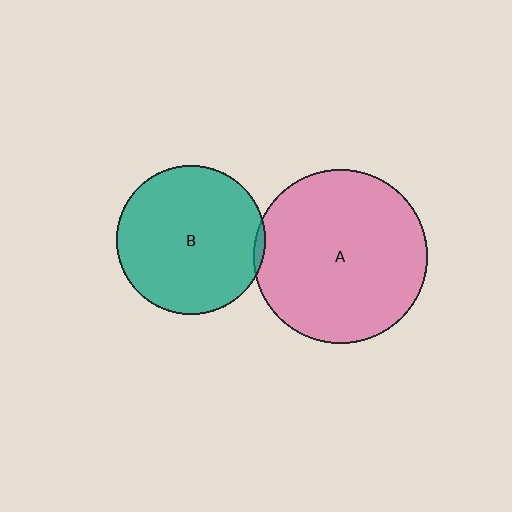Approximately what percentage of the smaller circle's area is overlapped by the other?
Approximately 5%.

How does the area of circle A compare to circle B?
Approximately 1.3 times.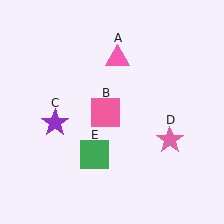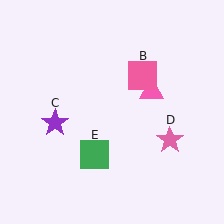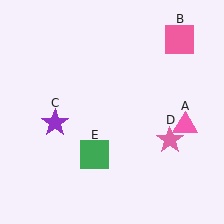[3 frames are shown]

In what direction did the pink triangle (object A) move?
The pink triangle (object A) moved down and to the right.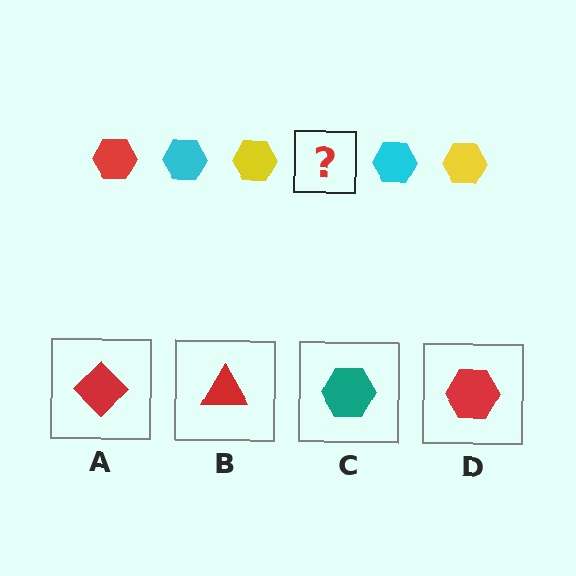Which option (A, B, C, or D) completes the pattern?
D.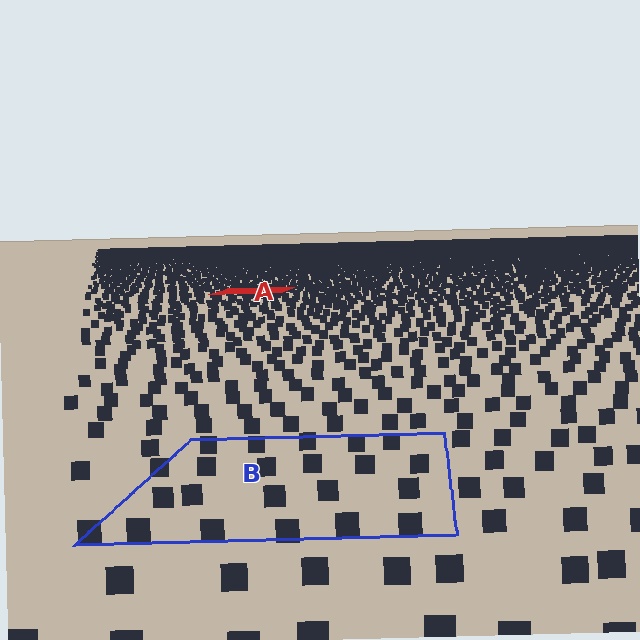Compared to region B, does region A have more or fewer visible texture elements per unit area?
Region A has more texture elements per unit area — they are packed more densely because it is farther away.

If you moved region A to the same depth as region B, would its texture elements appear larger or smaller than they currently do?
They would appear larger. At a closer depth, the same texture elements are projected at a bigger on-screen size.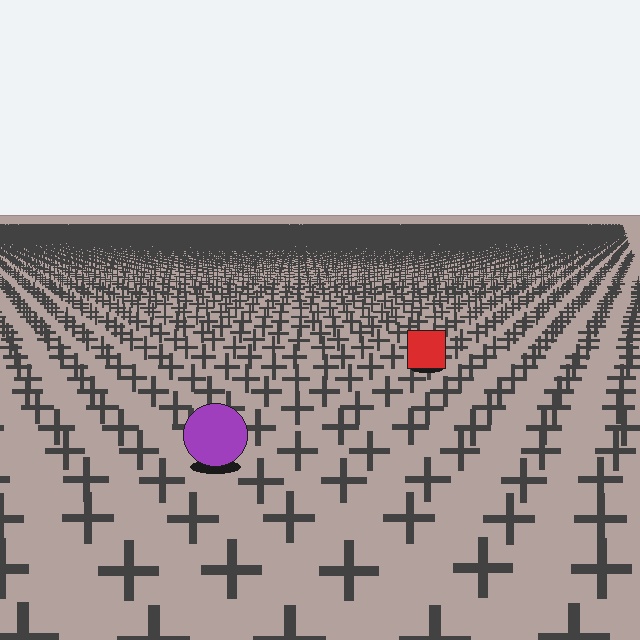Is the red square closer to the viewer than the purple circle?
No. The purple circle is closer — you can tell from the texture gradient: the ground texture is coarser near it.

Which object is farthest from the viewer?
The red square is farthest from the viewer. It appears smaller and the ground texture around it is denser.